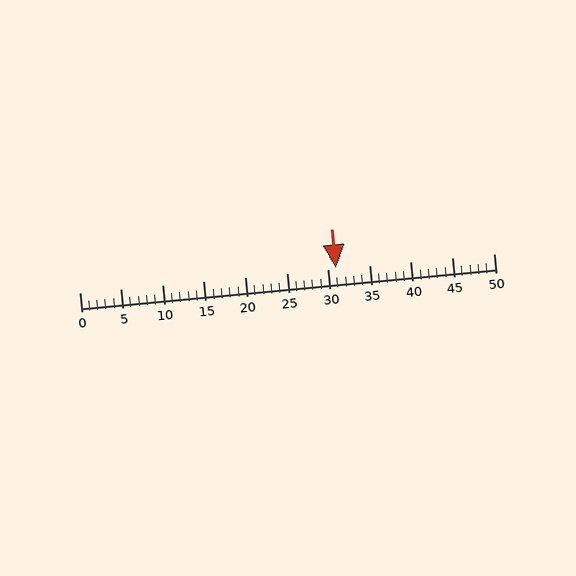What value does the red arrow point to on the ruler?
The red arrow points to approximately 31.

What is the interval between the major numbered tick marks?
The major tick marks are spaced 5 units apart.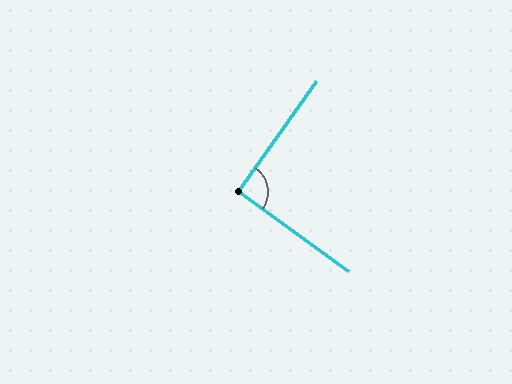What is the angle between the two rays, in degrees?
Approximately 91 degrees.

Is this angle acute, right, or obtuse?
It is approximately a right angle.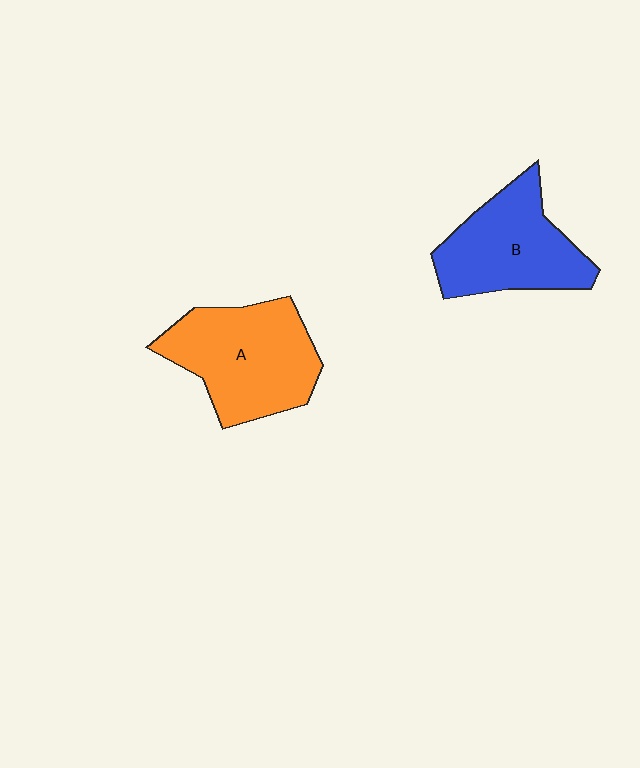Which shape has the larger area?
Shape A (orange).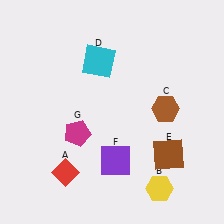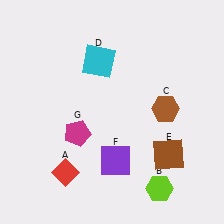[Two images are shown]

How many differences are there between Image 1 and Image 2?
There is 1 difference between the two images.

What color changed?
The hexagon (B) changed from yellow in Image 1 to lime in Image 2.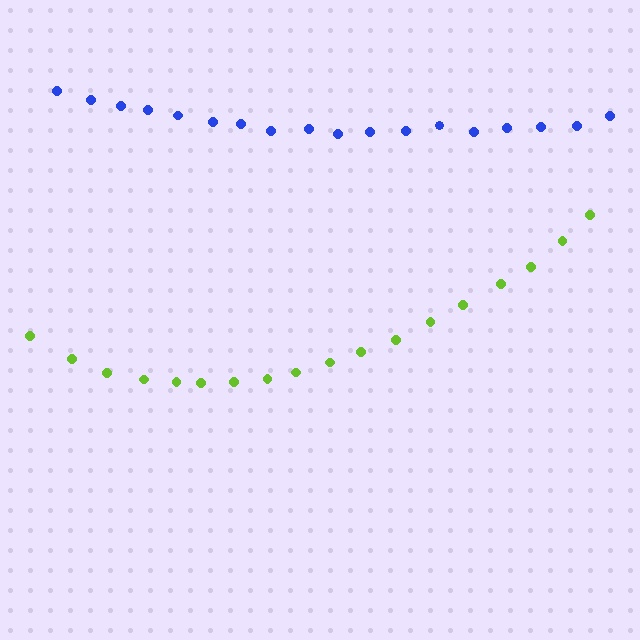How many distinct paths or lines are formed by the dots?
There are 2 distinct paths.